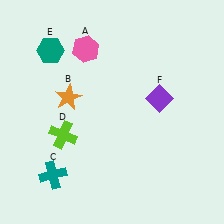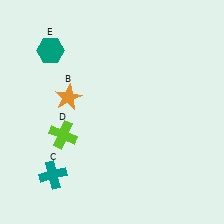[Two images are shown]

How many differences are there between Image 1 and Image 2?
There are 2 differences between the two images.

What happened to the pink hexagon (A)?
The pink hexagon (A) was removed in Image 2. It was in the top-left area of Image 1.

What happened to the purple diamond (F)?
The purple diamond (F) was removed in Image 2. It was in the top-right area of Image 1.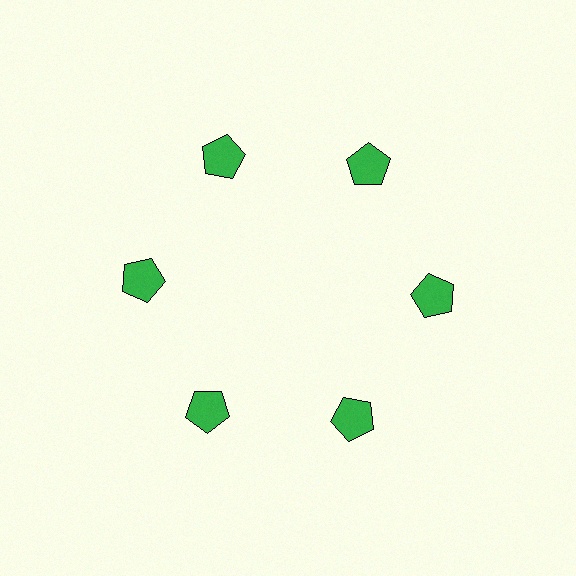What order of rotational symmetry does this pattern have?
This pattern has 6-fold rotational symmetry.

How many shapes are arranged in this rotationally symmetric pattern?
There are 6 shapes, arranged in 6 groups of 1.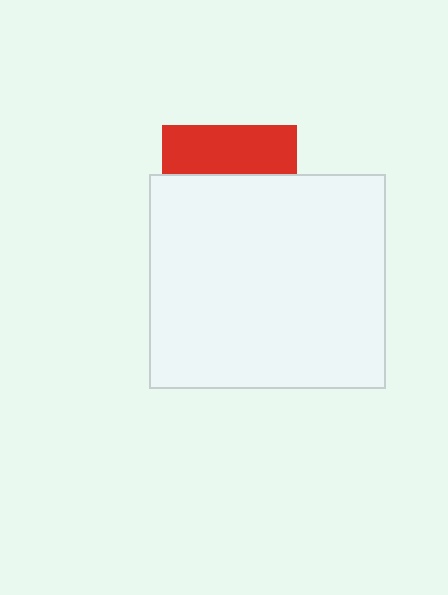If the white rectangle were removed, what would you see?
You would see the complete red square.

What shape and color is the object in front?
The object in front is a white rectangle.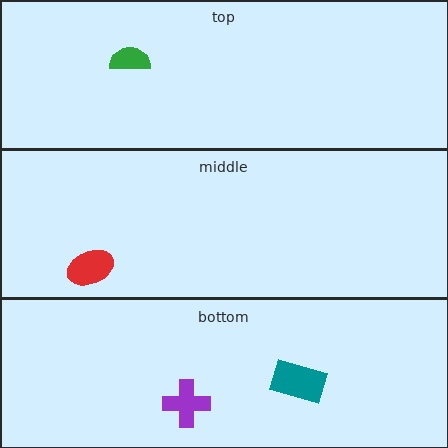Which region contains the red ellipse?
The middle region.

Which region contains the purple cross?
The bottom region.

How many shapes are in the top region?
1.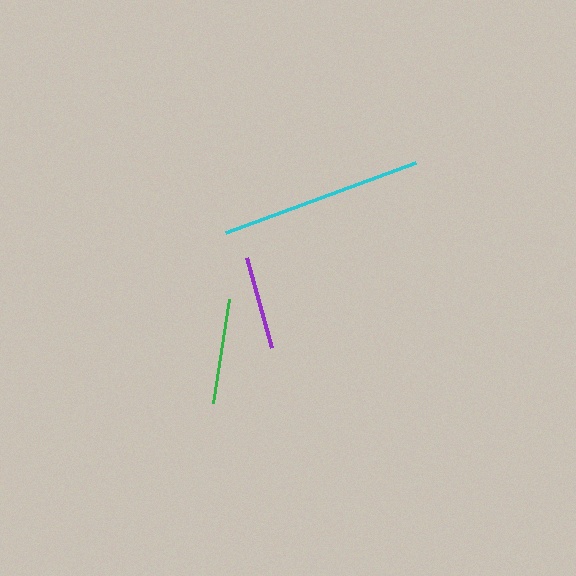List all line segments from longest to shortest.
From longest to shortest: cyan, green, purple.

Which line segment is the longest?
The cyan line is the longest at approximately 202 pixels.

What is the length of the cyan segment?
The cyan segment is approximately 202 pixels long.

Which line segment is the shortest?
The purple line is the shortest at approximately 93 pixels.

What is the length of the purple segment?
The purple segment is approximately 93 pixels long.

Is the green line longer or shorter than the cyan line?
The cyan line is longer than the green line.